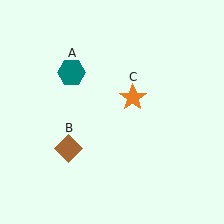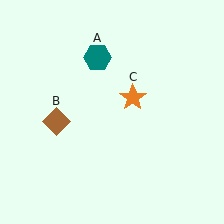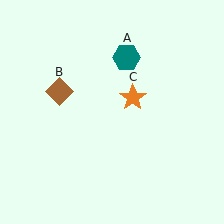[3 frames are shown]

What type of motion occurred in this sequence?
The teal hexagon (object A), brown diamond (object B) rotated clockwise around the center of the scene.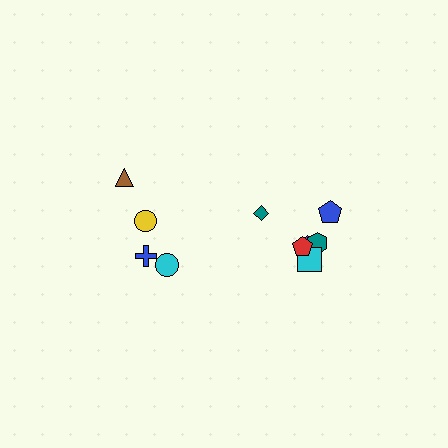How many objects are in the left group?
There are 4 objects.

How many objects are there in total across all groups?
There are 10 objects.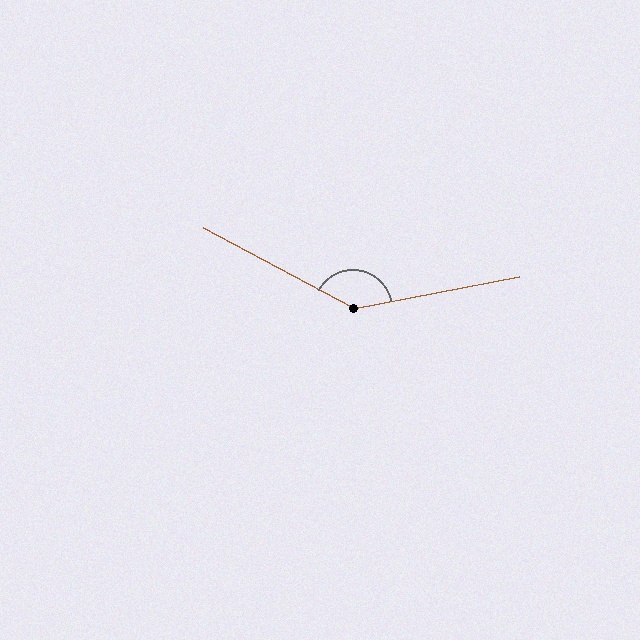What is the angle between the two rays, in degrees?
Approximately 141 degrees.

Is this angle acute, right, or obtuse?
It is obtuse.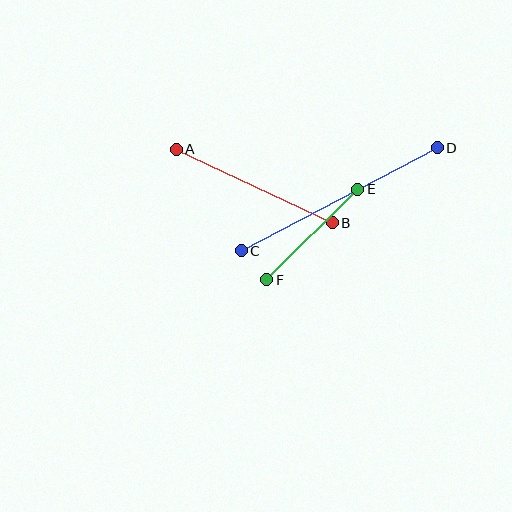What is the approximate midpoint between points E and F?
The midpoint is at approximately (312, 234) pixels.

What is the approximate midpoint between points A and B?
The midpoint is at approximately (254, 186) pixels.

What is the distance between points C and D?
The distance is approximately 222 pixels.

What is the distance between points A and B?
The distance is approximately 173 pixels.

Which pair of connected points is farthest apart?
Points C and D are farthest apart.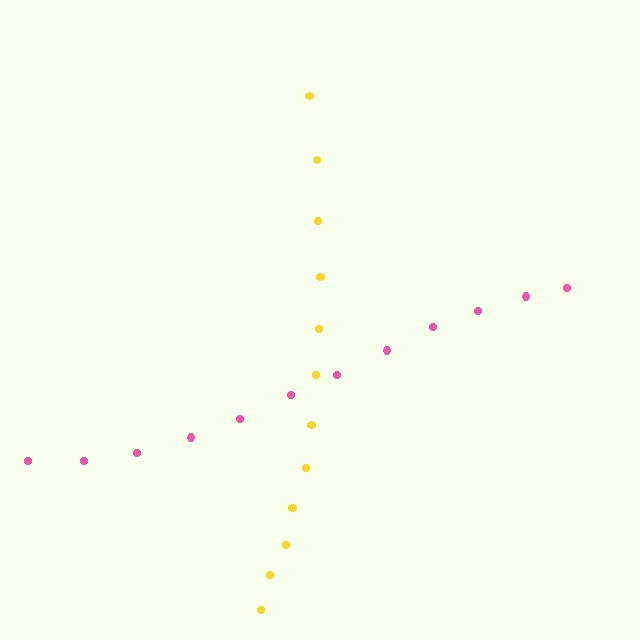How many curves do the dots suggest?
There are 2 distinct paths.